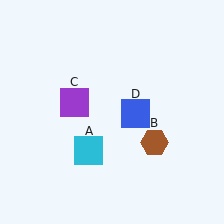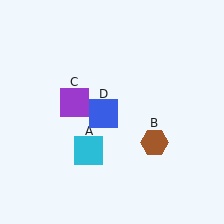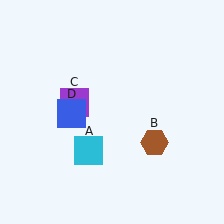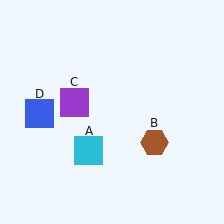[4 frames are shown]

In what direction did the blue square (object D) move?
The blue square (object D) moved left.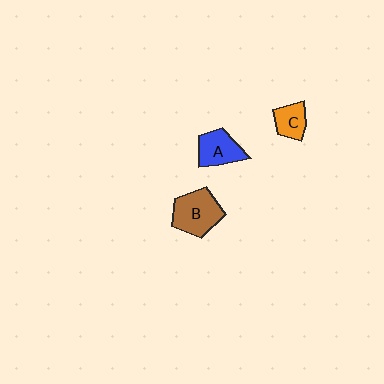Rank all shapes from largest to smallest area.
From largest to smallest: B (brown), A (blue), C (orange).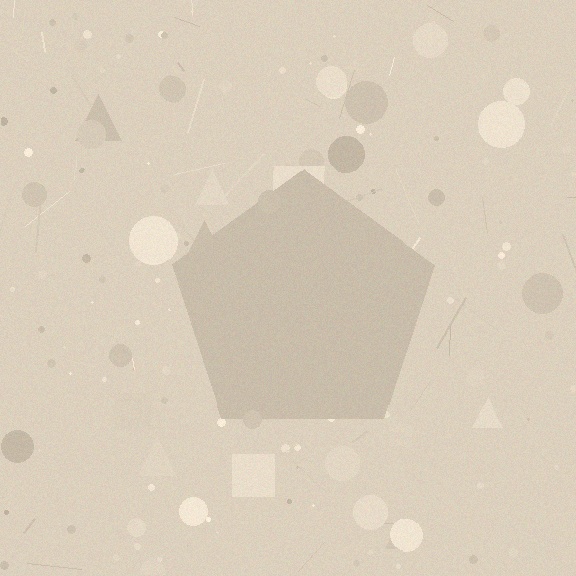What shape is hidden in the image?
A pentagon is hidden in the image.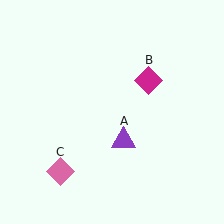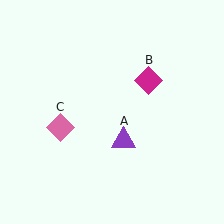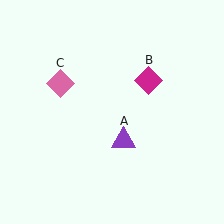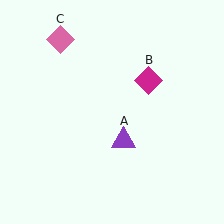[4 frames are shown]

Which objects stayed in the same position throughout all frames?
Purple triangle (object A) and magenta diamond (object B) remained stationary.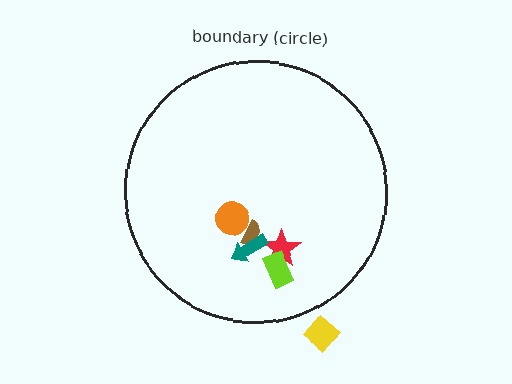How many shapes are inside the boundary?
5 inside, 1 outside.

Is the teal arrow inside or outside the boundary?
Inside.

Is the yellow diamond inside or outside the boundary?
Outside.